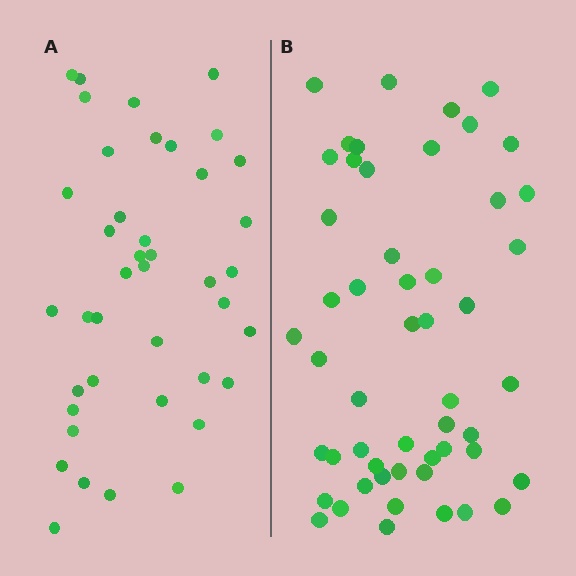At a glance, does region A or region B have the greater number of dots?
Region B (the right region) has more dots.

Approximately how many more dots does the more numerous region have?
Region B has roughly 12 or so more dots than region A.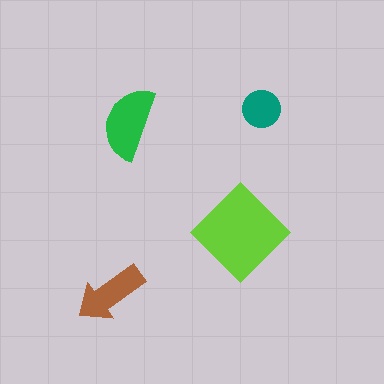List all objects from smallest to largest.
The teal circle, the brown arrow, the green semicircle, the lime diamond.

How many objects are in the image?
There are 4 objects in the image.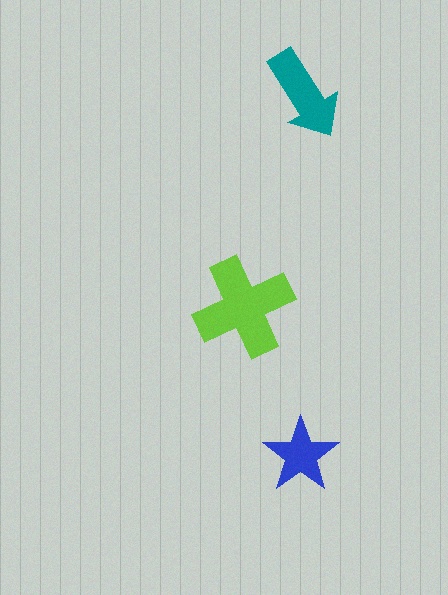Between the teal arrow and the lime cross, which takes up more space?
The lime cross.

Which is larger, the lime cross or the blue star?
The lime cross.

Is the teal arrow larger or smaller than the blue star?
Larger.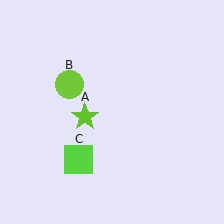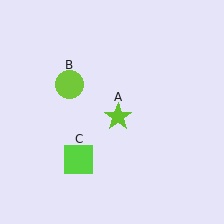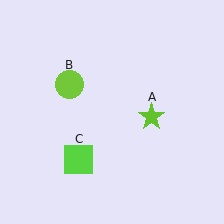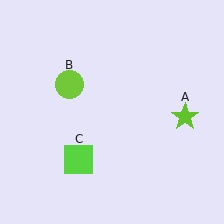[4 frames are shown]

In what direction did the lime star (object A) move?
The lime star (object A) moved right.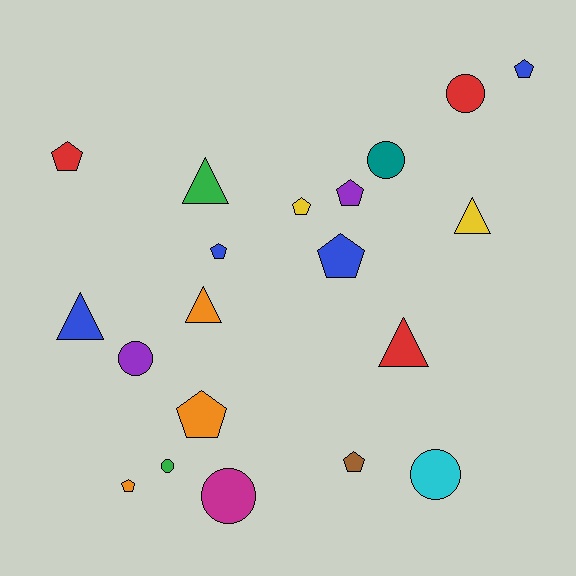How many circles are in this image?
There are 6 circles.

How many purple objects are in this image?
There are 2 purple objects.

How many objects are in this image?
There are 20 objects.